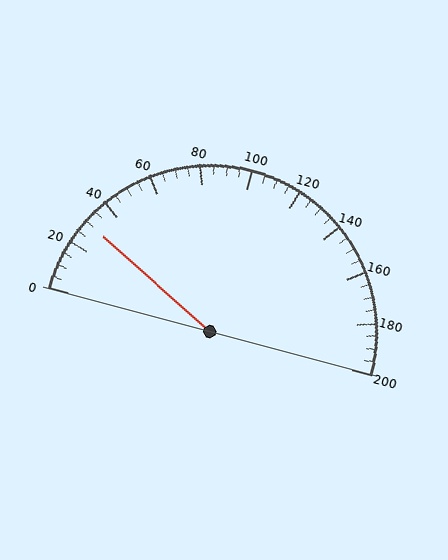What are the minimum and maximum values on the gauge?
The gauge ranges from 0 to 200.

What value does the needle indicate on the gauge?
The needle indicates approximately 30.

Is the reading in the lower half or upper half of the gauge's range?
The reading is in the lower half of the range (0 to 200).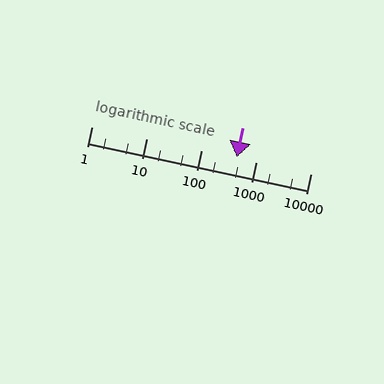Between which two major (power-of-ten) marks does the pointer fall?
The pointer is between 100 and 1000.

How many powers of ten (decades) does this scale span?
The scale spans 4 decades, from 1 to 10000.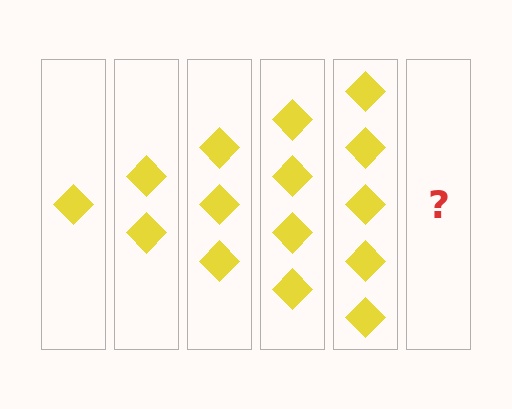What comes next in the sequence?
The next element should be 6 diamonds.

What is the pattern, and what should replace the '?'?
The pattern is that each step adds one more diamond. The '?' should be 6 diamonds.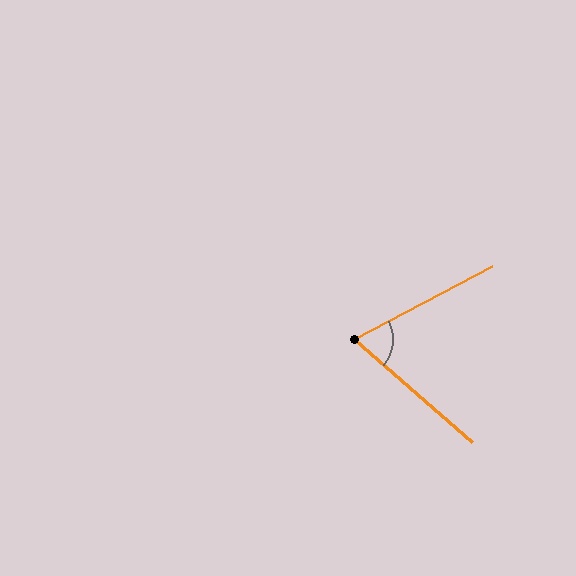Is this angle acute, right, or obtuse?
It is acute.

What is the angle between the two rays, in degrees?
Approximately 69 degrees.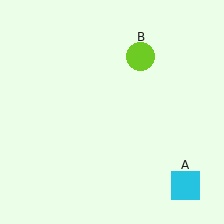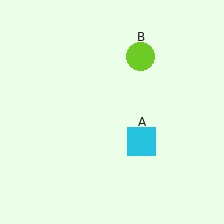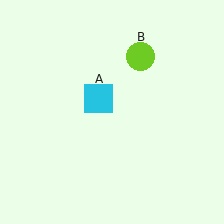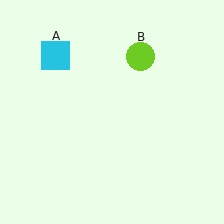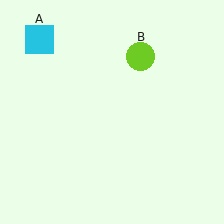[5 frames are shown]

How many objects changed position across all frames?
1 object changed position: cyan square (object A).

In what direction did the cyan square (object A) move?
The cyan square (object A) moved up and to the left.